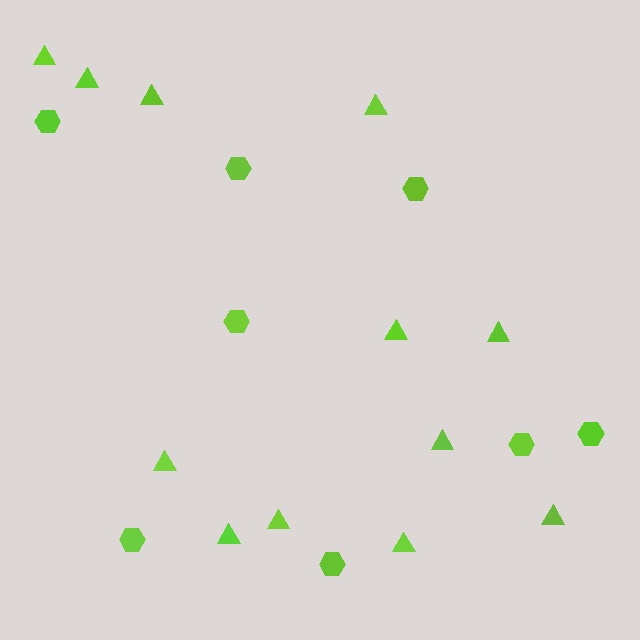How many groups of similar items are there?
There are 2 groups: one group of hexagons (8) and one group of triangles (12).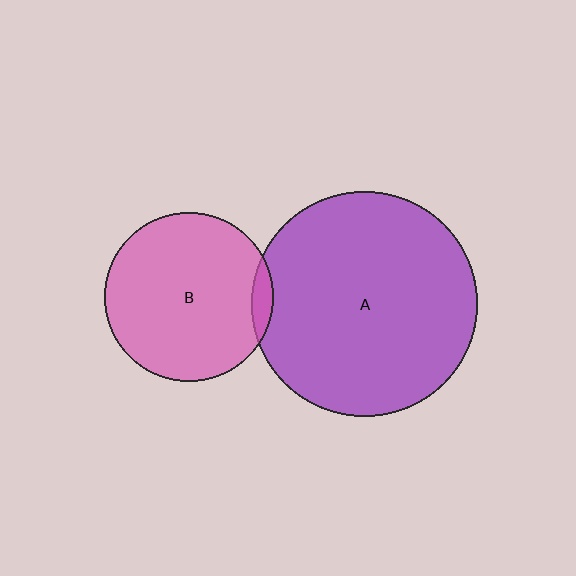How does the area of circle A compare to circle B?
Approximately 1.8 times.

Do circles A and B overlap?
Yes.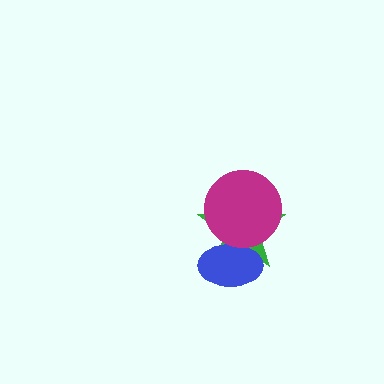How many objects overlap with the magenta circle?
2 objects overlap with the magenta circle.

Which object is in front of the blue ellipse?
The magenta circle is in front of the blue ellipse.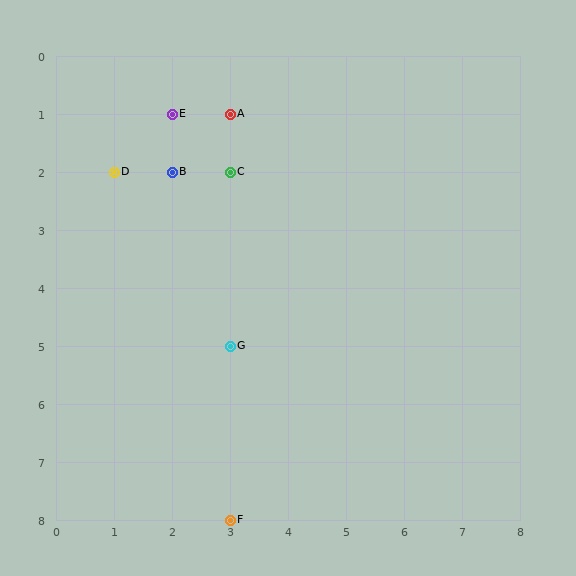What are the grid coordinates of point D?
Point D is at grid coordinates (1, 2).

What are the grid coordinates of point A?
Point A is at grid coordinates (3, 1).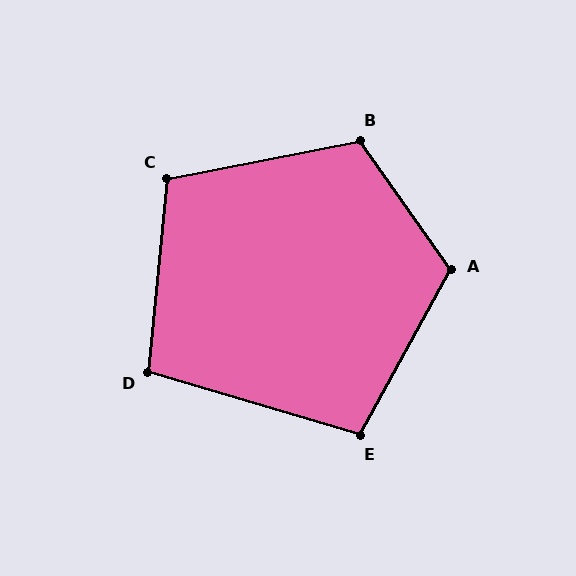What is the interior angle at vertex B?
Approximately 114 degrees (obtuse).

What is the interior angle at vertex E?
Approximately 102 degrees (obtuse).